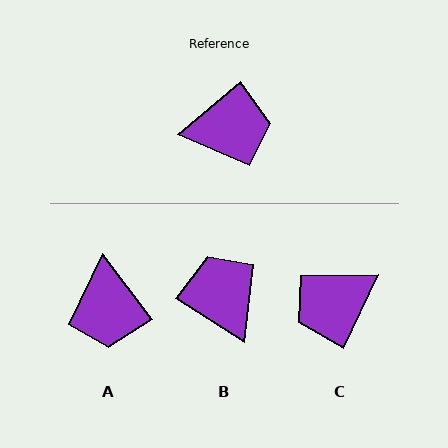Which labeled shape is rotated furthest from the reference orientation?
C, about 156 degrees away.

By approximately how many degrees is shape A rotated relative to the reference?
Approximately 93 degrees clockwise.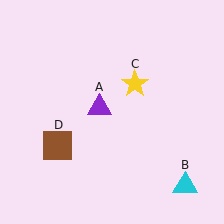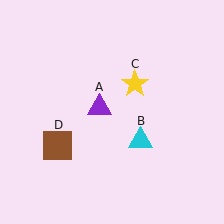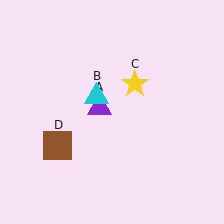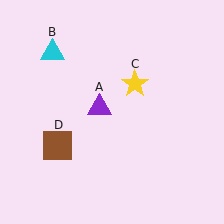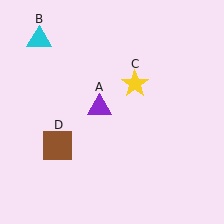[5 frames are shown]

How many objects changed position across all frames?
1 object changed position: cyan triangle (object B).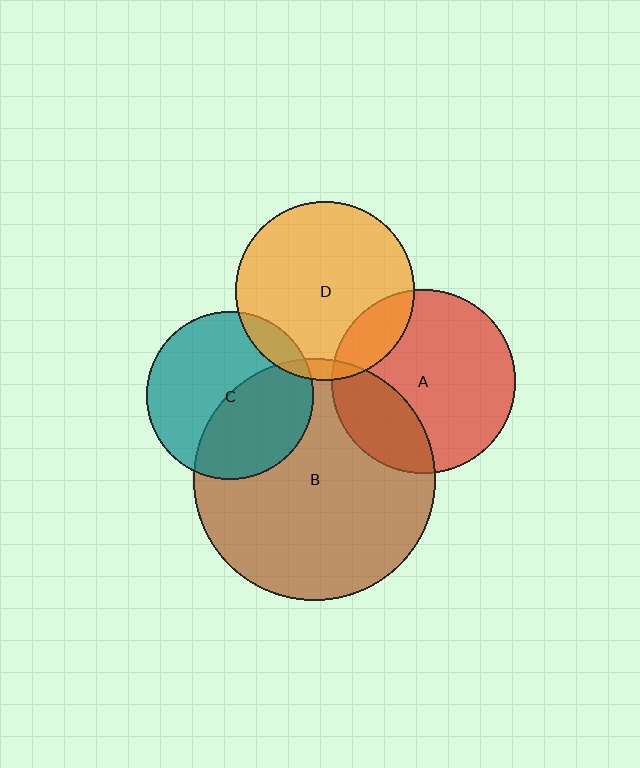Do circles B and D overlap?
Yes.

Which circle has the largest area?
Circle B (brown).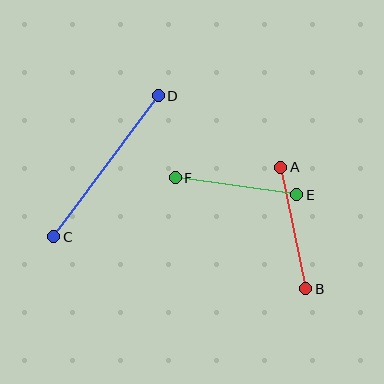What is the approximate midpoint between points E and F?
The midpoint is at approximately (236, 186) pixels.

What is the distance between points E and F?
The distance is approximately 122 pixels.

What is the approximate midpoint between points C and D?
The midpoint is at approximately (106, 166) pixels.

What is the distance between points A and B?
The distance is approximately 124 pixels.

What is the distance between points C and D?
The distance is approximately 176 pixels.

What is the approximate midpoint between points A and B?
The midpoint is at approximately (293, 228) pixels.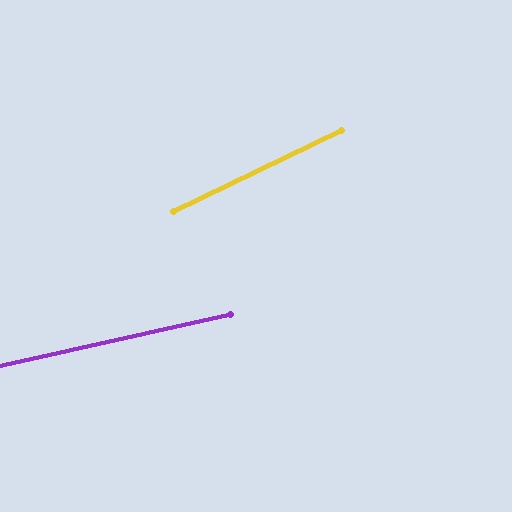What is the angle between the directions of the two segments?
Approximately 13 degrees.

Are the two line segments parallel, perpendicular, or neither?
Neither parallel nor perpendicular — they differ by about 13°.